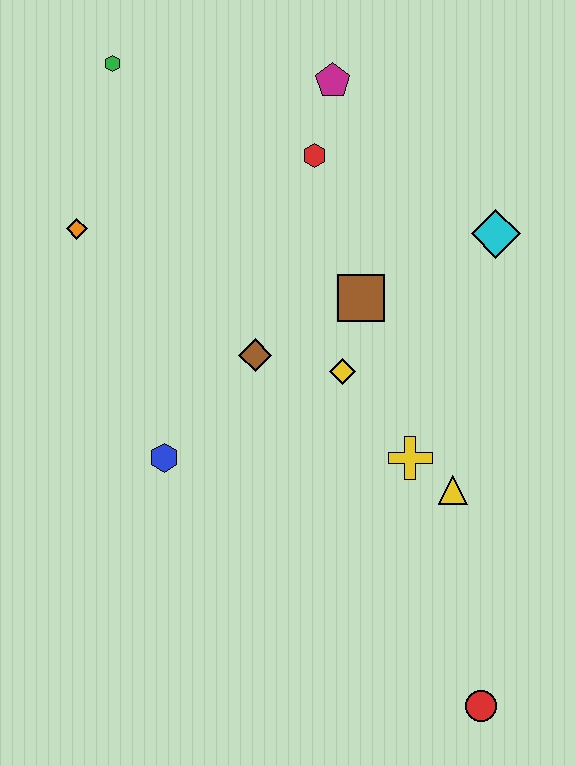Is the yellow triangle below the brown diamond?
Yes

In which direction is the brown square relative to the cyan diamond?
The brown square is to the left of the cyan diamond.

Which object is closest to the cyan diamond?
The brown square is closest to the cyan diamond.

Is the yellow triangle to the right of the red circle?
No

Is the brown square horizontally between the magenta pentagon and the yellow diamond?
No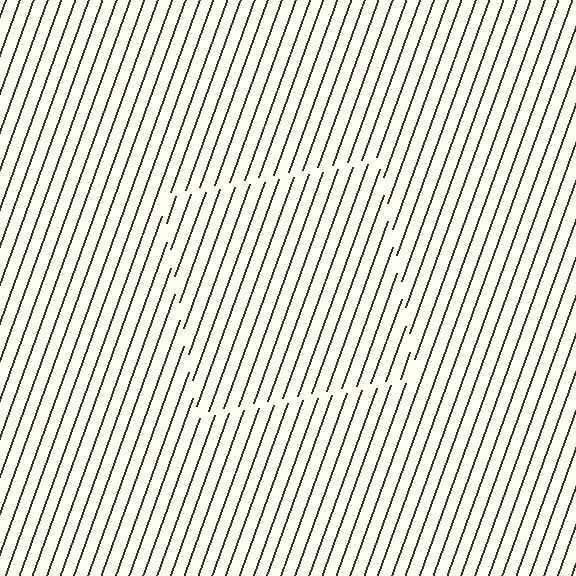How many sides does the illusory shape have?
4 sides — the line-ends trace a square.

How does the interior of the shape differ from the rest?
The interior of the shape contains the same grating, shifted by half a period — the contour is defined by the phase discontinuity where line-ends from the inner and outer gratings abut.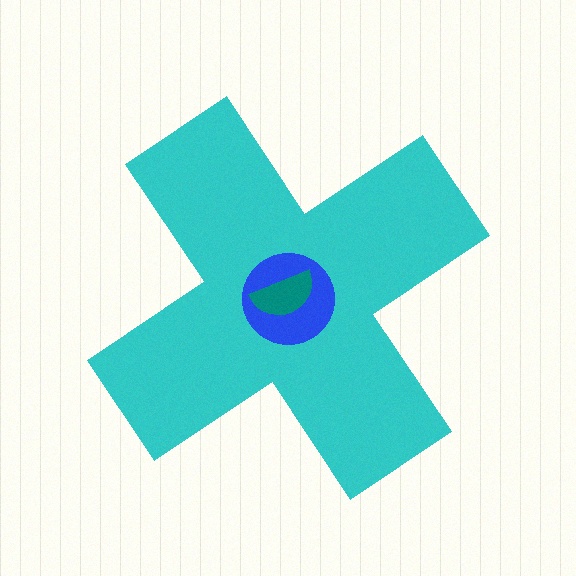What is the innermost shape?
The teal semicircle.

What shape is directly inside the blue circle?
The teal semicircle.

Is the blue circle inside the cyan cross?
Yes.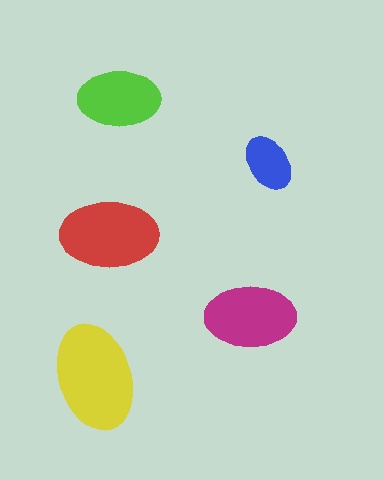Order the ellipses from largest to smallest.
the yellow one, the red one, the magenta one, the lime one, the blue one.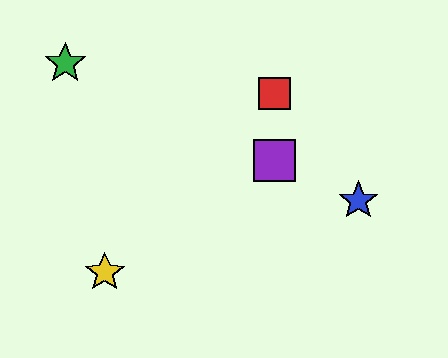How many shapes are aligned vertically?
2 shapes (the red square, the purple square) are aligned vertically.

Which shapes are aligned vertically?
The red square, the purple square are aligned vertically.